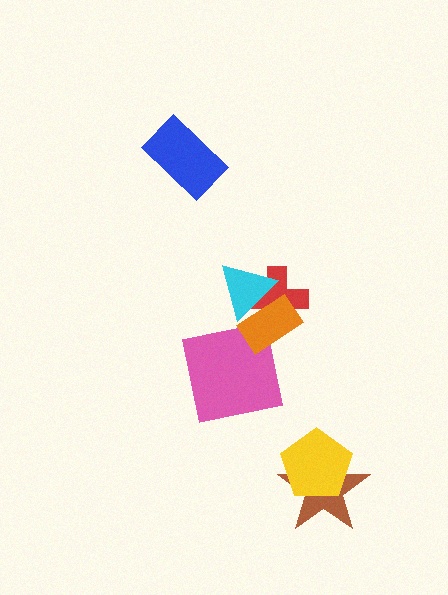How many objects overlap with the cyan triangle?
2 objects overlap with the cyan triangle.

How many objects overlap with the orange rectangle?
3 objects overlap with the orange rectangle.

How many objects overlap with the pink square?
1 object overlaps with the pink square.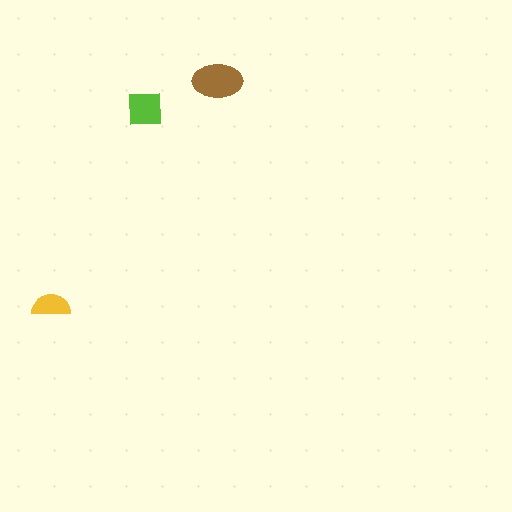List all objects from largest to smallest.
The brown ellipse, the lime square, the yellow semicircle.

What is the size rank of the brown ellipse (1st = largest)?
1st.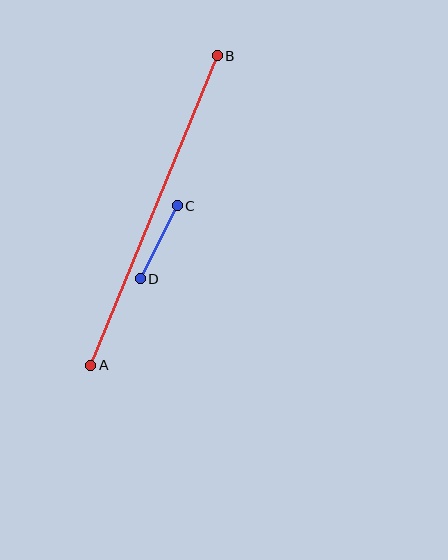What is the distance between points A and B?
The distance is approximately 334 pixels.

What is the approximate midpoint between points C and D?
The midpoint is at approximately (159, 242) pixels.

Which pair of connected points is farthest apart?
Points A and B are farthest apart.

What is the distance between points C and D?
The distance is approximately 82 pixels.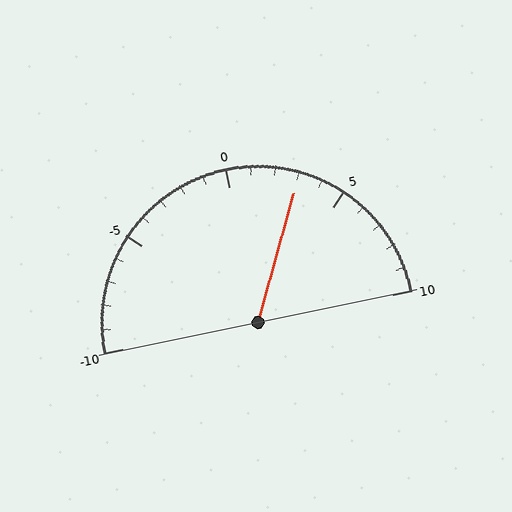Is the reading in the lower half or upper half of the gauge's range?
The reading is in the upper half of the range (-10 to 10).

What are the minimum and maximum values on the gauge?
The gauge ranges from -10 to 10.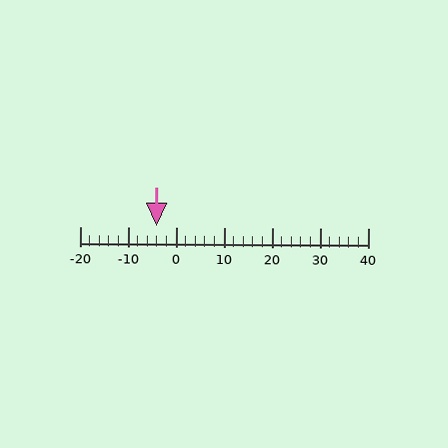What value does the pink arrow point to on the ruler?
The pink arrow points to approximately -4.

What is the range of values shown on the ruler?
The ruler shows values from -20 to 40.